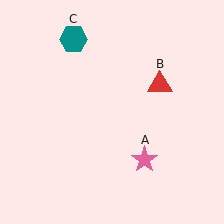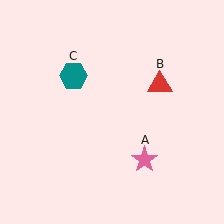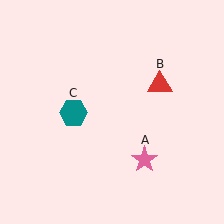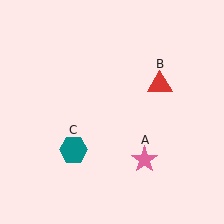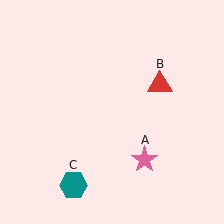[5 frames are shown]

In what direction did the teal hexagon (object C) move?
The teal hexagon (object C) moved down.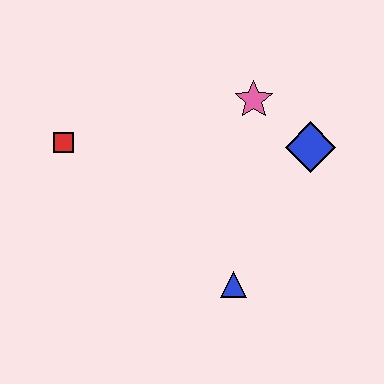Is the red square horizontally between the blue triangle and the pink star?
No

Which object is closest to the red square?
The pink star is closest to the red square.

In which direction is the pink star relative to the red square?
The pink star is to the right of the red square.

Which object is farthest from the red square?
The blue diamond is farthest from the red square.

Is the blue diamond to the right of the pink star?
Yes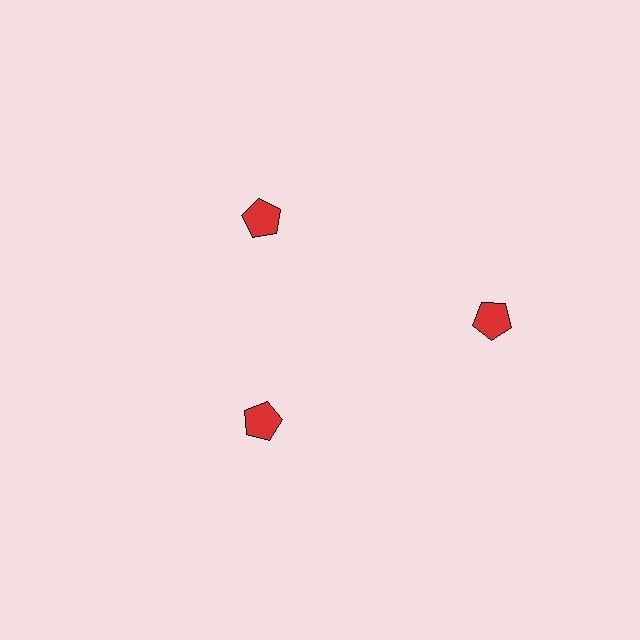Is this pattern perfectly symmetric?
No. The 3 red pentagons are arranged in a ring, but one element near the 3 o'clock position is pushed outward from the center, breaking the 3-fold rotational symmetry.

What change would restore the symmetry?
The symmetry would be restored by moving it inward, back onto the ring so that all 3 pentagons sit at equal angles and equal distance from the center.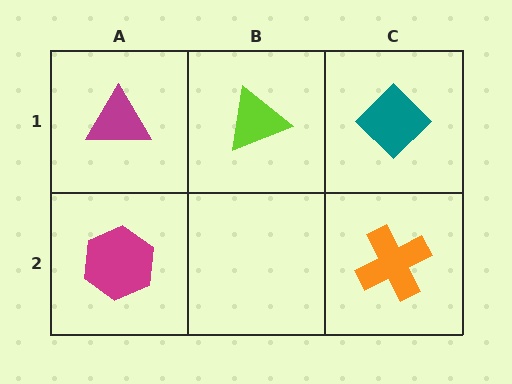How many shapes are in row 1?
3 shapes.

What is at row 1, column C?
A teal diamond.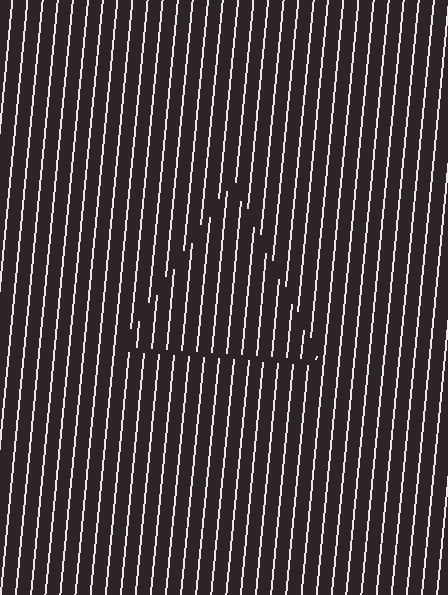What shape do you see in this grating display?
An illusory triangle. The interior of the shape contains the same grating, shifted by half a period — the contour is defined by the phase discontinuity where line-ends from the inner and outer gratings abut.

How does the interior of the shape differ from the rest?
The interior of the shape contains the same grating, shifted by half a period — the contour is defined by the phase discontinuity where line-ends from the inner and outer gratings abut.